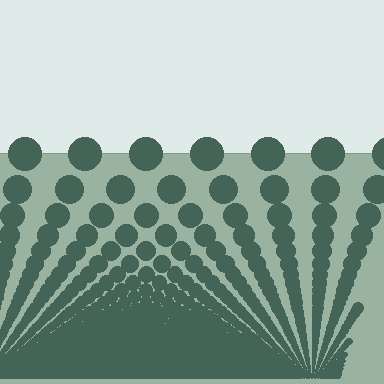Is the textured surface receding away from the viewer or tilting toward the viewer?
The surface appears to tilt toward the viewer. Texture elements get larger and sparser toward the top.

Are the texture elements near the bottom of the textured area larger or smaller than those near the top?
Smaller. The gradient is inverted — elements near the bottom are smaller and denser.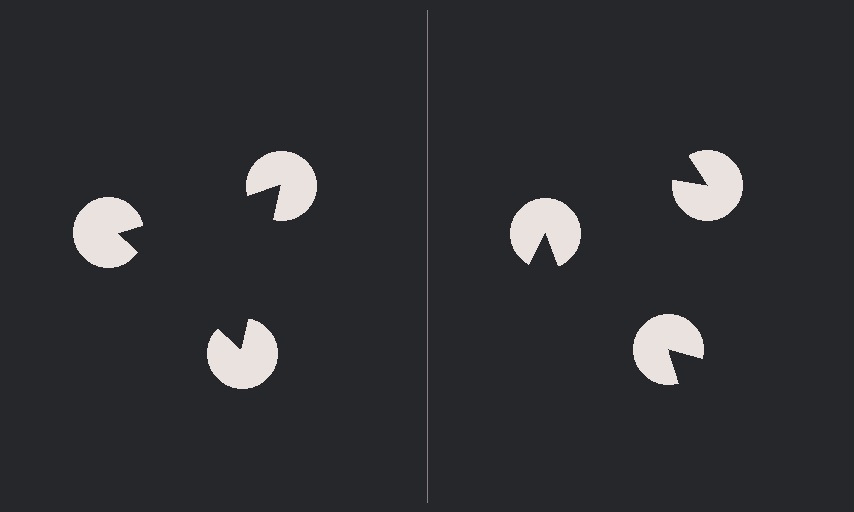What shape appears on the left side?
An illusory triangle.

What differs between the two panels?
The pac-man discs are positioned identically on both sides; only the wedge orientations differ. On the left they align to a triangle; on the right they are misaligned.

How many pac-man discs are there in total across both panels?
6 — 3 on each side.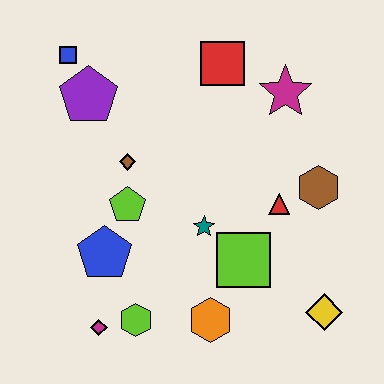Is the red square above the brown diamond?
Yes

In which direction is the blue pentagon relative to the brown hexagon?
The blue pentagon is to the left of the brown hexagon.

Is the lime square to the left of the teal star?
No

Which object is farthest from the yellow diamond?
The blue square is farthest from the yellow diamond.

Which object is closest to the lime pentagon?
The brown diamond is closest to the lime pentagon.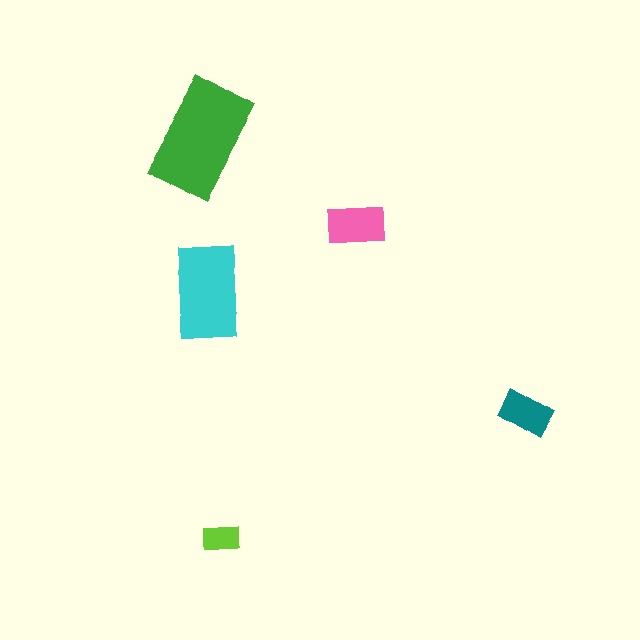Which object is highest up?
The green rectangle is topmost.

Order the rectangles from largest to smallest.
the green one, the cyan one, the pink one, the teal one, the lime one.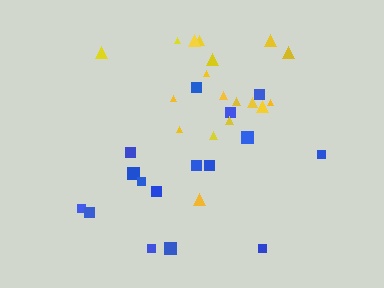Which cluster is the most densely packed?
Yellow.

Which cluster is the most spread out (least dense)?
Blue.